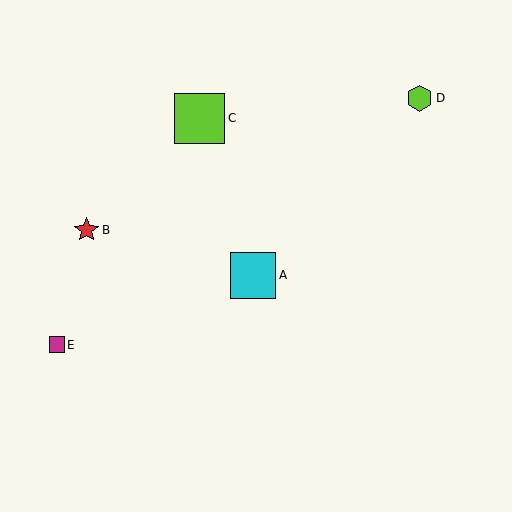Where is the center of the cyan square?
The center of the cyan square is at (253, 275).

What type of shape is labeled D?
Shape D is a lime hexagon.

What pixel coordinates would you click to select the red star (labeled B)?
Click at (86, 230) to select the red star B.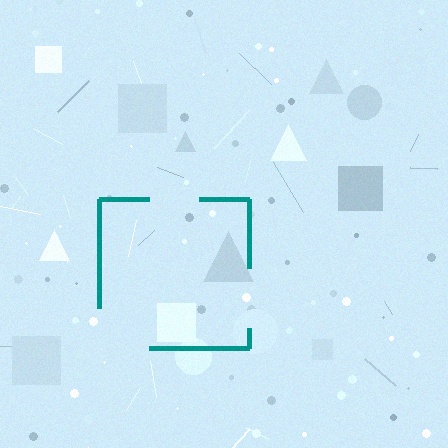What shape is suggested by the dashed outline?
The dashed outline suggests a square.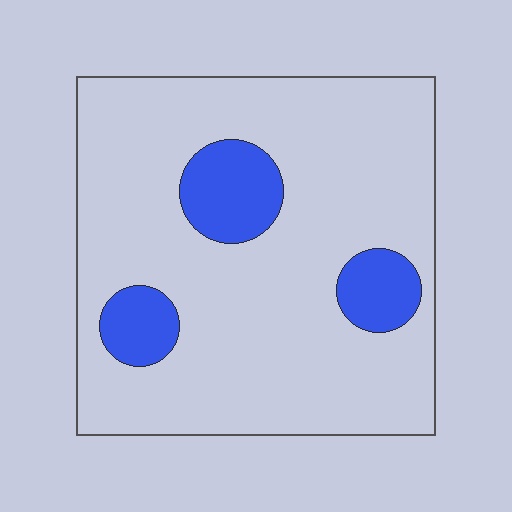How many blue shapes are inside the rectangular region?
3.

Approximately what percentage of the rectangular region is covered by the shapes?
Approximately 15%.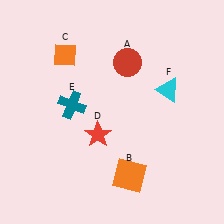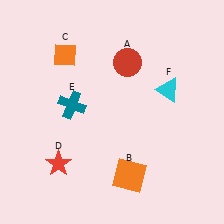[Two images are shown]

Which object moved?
The red star (D) moved left.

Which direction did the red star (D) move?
The red star (D) moved left.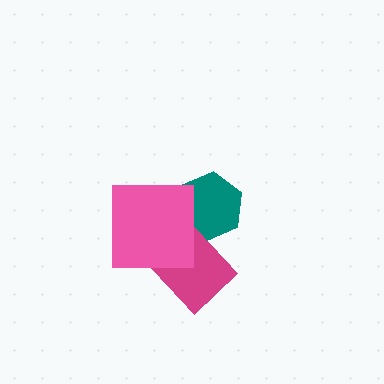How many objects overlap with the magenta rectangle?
2 objects overlap with the magenta rectangle.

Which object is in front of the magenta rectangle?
The pink square is in front of the magenta rectangle.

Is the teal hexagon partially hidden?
Yes, it is partially covered by another shape.